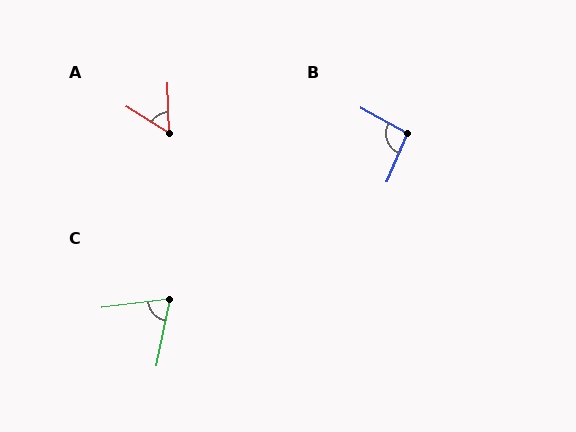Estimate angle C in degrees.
Approximately 72 degrees.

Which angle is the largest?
B, at approximately 96 degrees.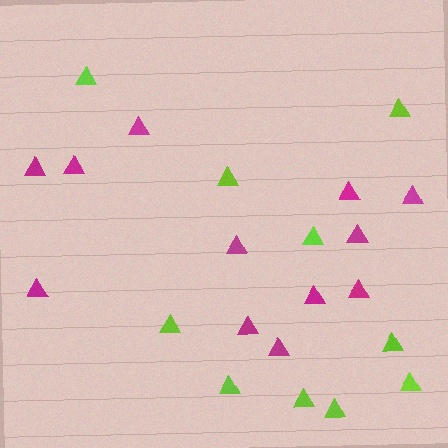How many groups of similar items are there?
There are 2 groups: one group of lime triangles (10) and one group of magenta triangles (12).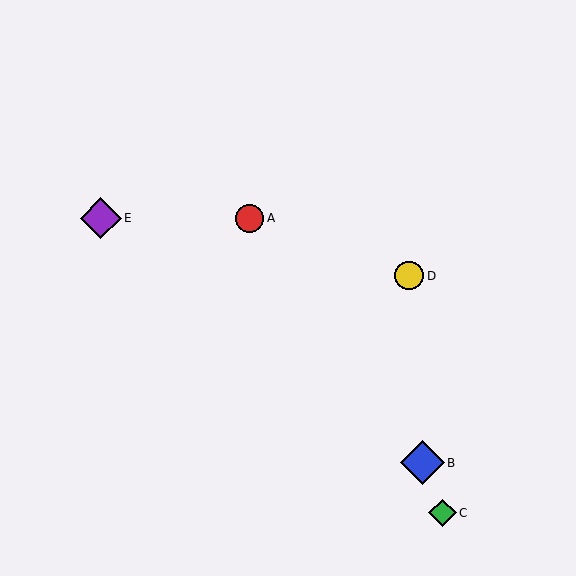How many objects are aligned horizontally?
2 objects (A, E) are aligned horizontally.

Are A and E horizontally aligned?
Yes, both are at y≈218.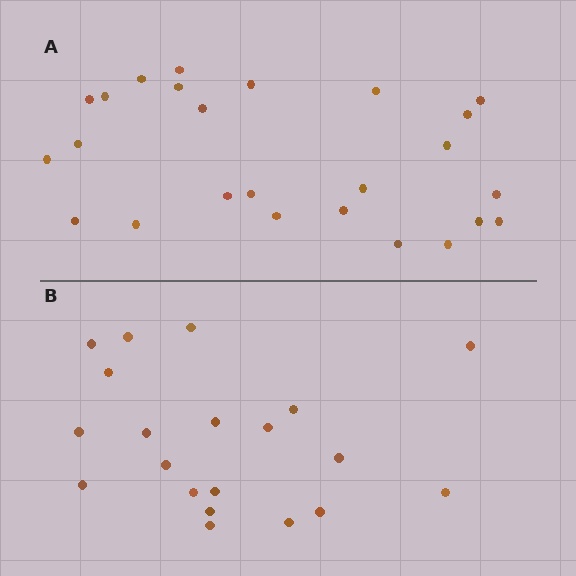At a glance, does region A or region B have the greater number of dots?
Region A (the top region) has more dots.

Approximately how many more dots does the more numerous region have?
Region A has about 5 more dots than region B.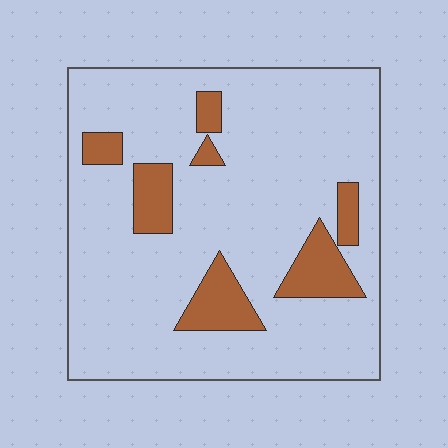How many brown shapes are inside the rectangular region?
7.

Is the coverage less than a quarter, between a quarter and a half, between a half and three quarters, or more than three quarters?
Less than a quarter.